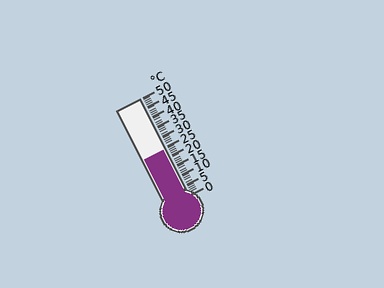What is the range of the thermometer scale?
The thermometer scale ranges from 0°C to 50°C.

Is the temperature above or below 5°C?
The temperature is above 5°C.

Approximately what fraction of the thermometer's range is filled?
The thermometer is filled to approximately 50% of its range.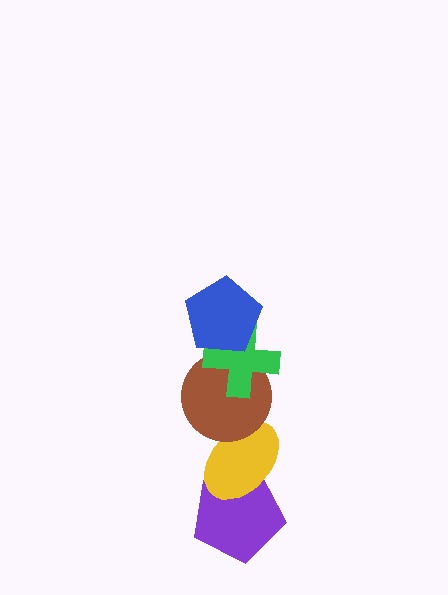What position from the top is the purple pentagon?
The purple pentagon is 5th from the top.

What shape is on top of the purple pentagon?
The yellow ellipse is on top of the purple pentagon.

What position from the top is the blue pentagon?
The blue pentagon is 1st from the top.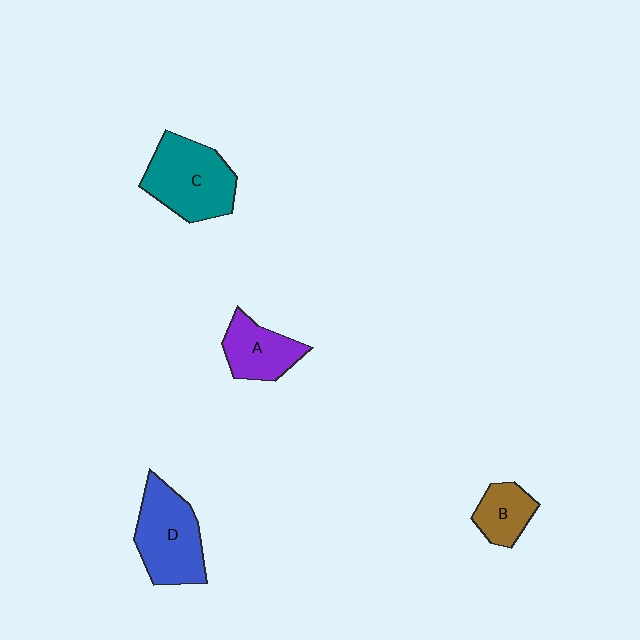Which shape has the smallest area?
Shape B (brown).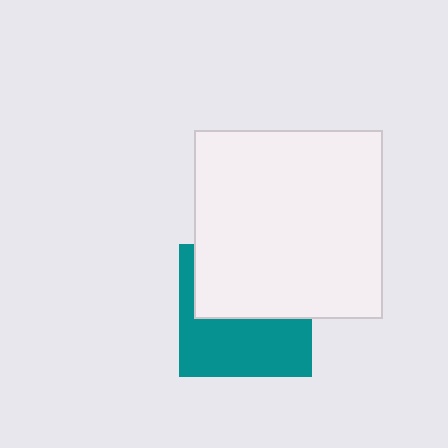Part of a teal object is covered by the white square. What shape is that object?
It is a square.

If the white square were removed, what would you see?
You would see the complete teal square.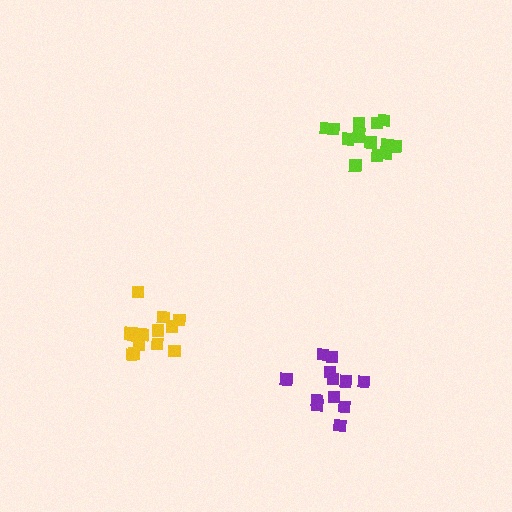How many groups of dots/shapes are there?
There are 3 groups.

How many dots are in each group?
Group 1: 14 dots, Group 2: 12 dots, Group 3: 14 dots (40 total).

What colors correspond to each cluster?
The clusters are colored: lime, purple, yellow.